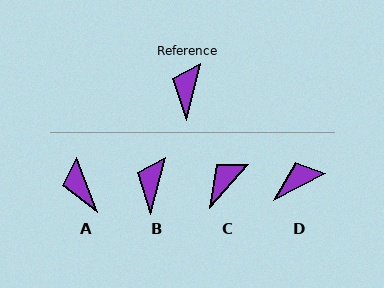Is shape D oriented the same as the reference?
No, it is off by about 48 degrees.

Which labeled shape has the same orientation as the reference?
B.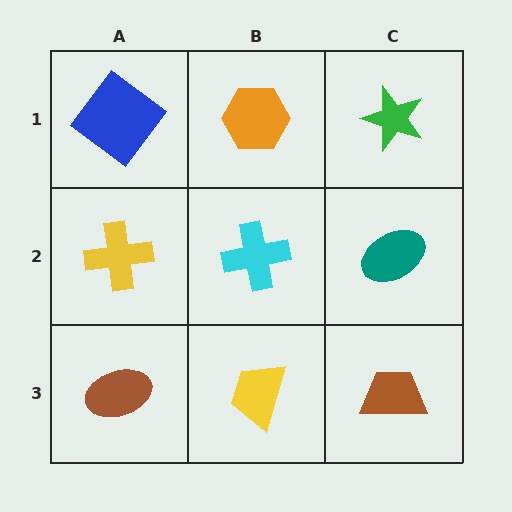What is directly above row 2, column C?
A green star.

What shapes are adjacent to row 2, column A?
A blue diamond (row 1, column A), a brown ellipse (row 3, column A), a cyan cross (row 2, column B).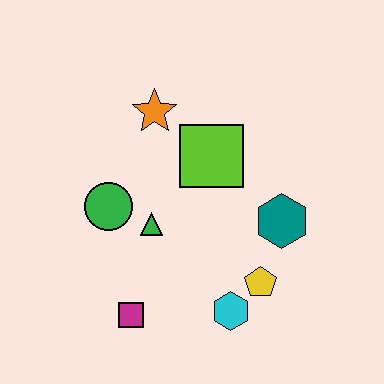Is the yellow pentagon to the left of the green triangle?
No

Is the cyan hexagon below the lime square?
Yes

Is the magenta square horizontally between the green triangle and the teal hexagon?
No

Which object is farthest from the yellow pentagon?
The orange star is farthest from the yellow pentagon.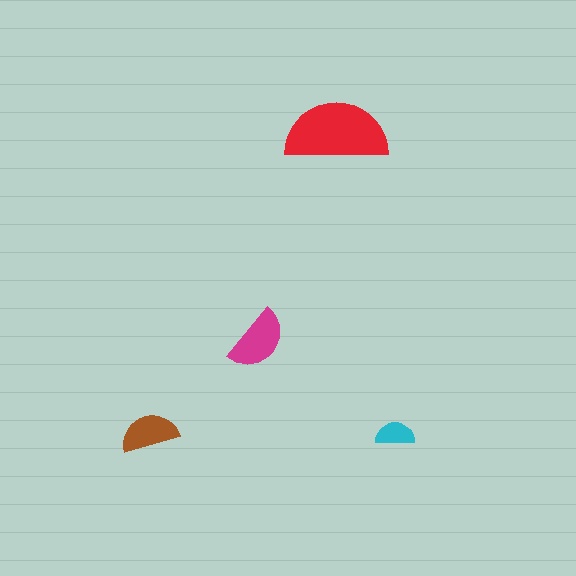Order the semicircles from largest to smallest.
the red one, the magenta one, the brown one, the cyan one.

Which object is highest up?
The red semicircle is topmost.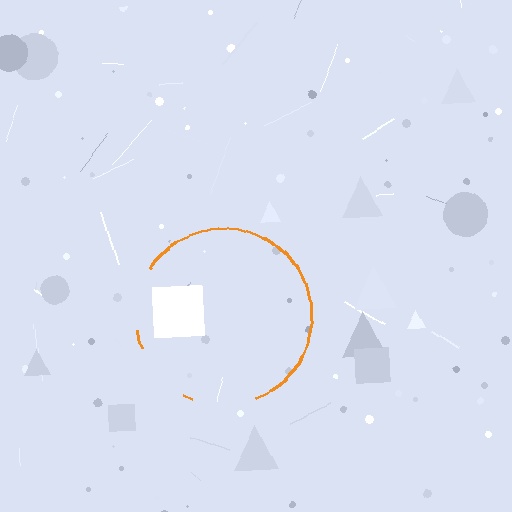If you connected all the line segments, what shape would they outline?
They would outline a circle.